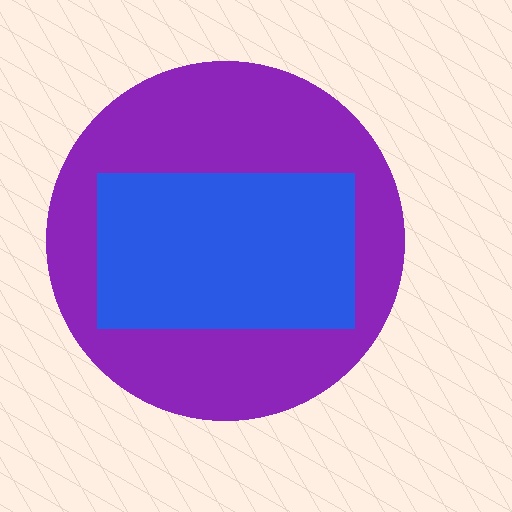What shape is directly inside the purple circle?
The blue rectangle.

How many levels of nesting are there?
2.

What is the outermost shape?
The purple circle.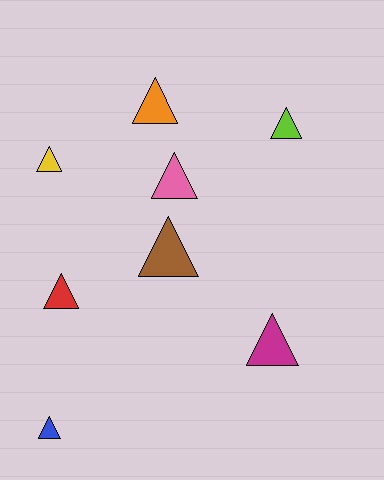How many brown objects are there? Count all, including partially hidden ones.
There is 1 brown object.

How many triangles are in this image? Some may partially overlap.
There are 8 triangles.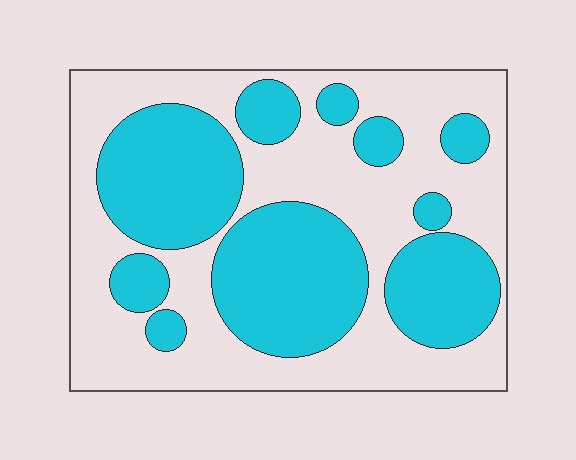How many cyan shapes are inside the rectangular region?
10.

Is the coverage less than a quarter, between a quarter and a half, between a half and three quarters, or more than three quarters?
Between a quarter and a half.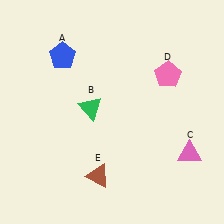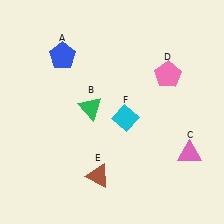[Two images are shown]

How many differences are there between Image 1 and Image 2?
There is 1 difference between the two images.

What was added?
A cyan diamond (F) was added in Image 2.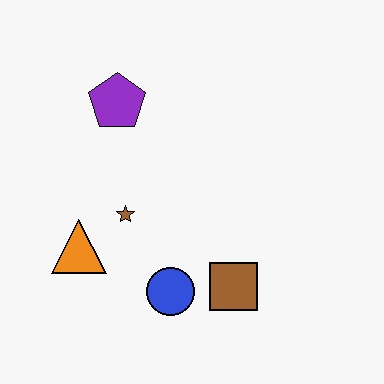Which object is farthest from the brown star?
The brown square is farthest from the brown star.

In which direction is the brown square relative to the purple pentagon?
The brown square is below the purple pentagon.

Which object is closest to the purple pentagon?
The brown star is closest to the purple pentagon.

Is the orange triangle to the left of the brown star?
Yes